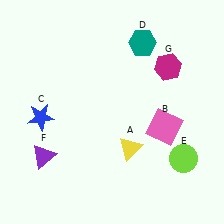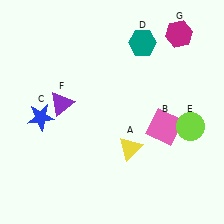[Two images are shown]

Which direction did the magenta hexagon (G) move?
The magenta hexagon (G) moved up.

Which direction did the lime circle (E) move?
The lime circle (E) moved up.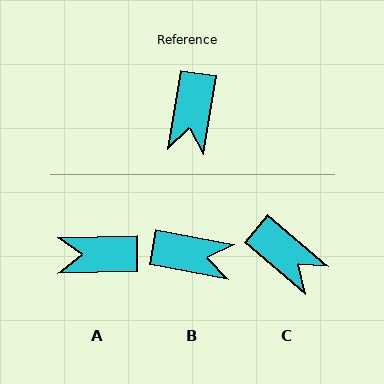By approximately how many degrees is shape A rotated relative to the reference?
Approximately 80 degrees clockwise.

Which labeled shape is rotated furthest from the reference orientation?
B, about 89 degrees away.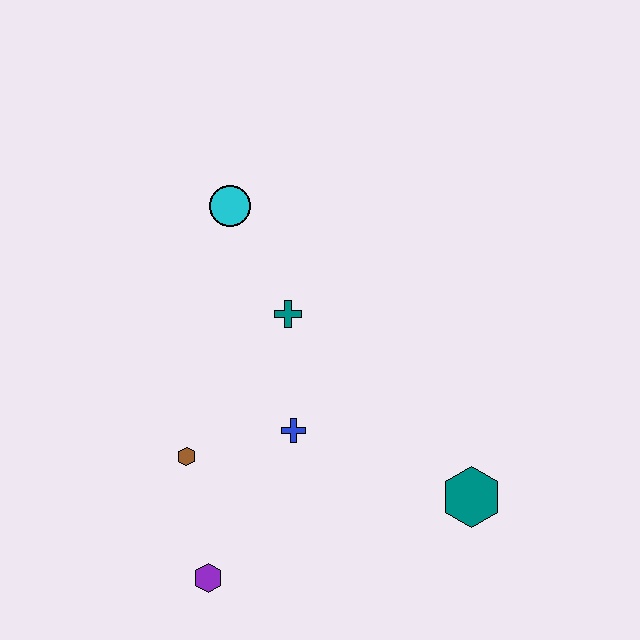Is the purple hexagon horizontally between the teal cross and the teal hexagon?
No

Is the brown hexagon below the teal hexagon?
No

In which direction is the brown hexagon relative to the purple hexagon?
The brown hexagon is above the purple hexagon.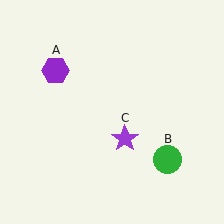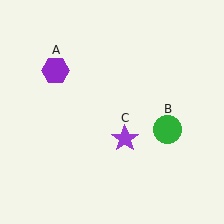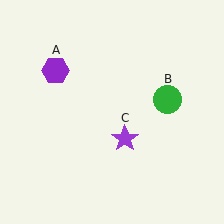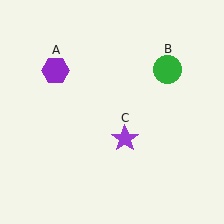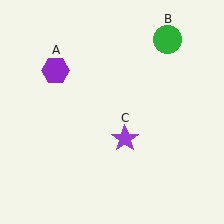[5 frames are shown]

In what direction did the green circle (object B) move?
The green circle (object B) moved up.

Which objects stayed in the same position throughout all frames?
Purple hexagon (object A) and purple star (object C) remained stationary.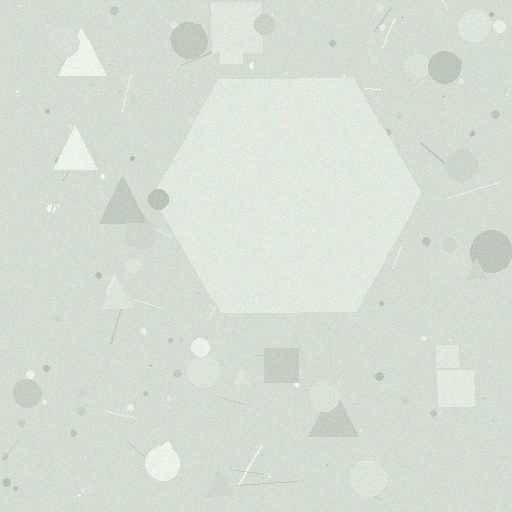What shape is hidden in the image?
A hexagon is hidden in the image.